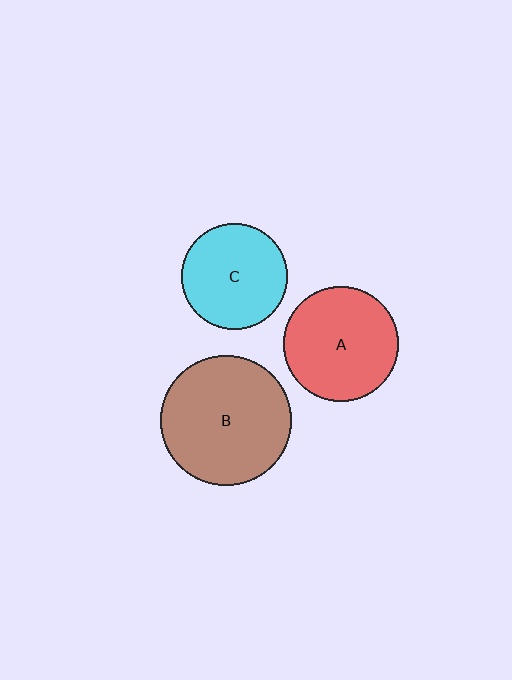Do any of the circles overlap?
No, none of the circles overlap.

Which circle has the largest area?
Circle B (brown).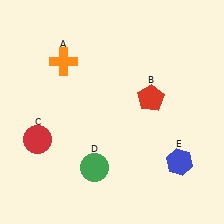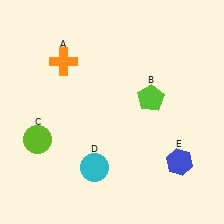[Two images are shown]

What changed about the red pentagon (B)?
In Image 1, B is red. In Image 2, it changed to lime.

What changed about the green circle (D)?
In Image 1, D is green. In Image 2, it changed to cyan.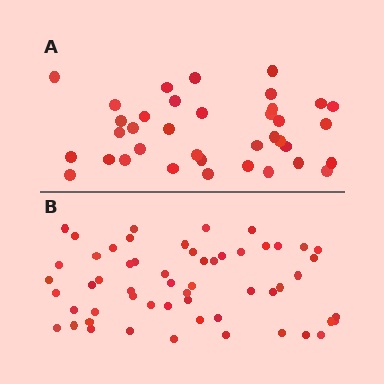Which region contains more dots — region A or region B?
Region B (the bottom region) has more dots.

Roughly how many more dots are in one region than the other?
Region B has approximately 20 more dots than region A.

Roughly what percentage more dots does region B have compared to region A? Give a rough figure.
About 50% more.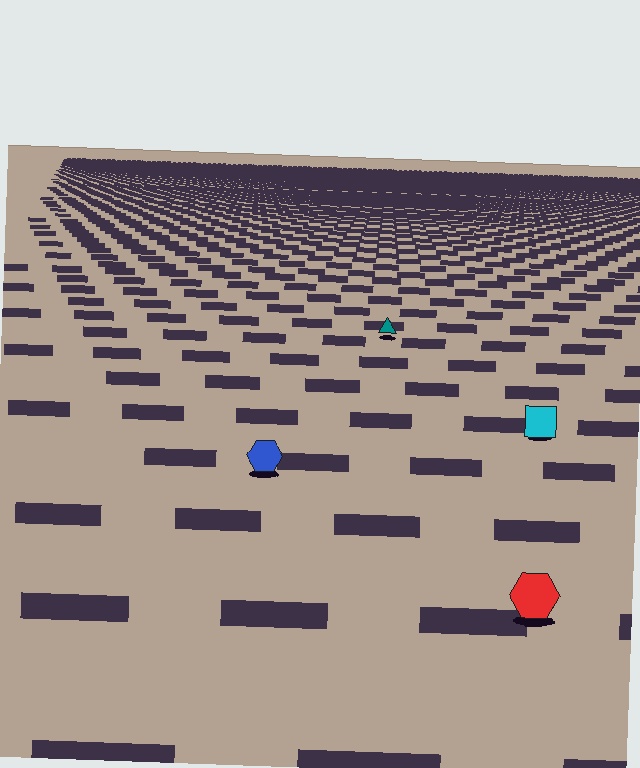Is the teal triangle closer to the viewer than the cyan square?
No. The cyan square is closer — you can tell from the texture gradient: the ground texture is coarser near it.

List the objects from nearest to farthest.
From nearest to farthest: the red hexagon, the blue hexagon, the cyan square, the teal triangle.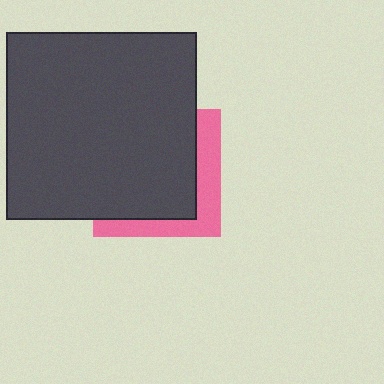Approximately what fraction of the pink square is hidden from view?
Roughly 70% of the pink square is hidden behind the dark gray rectangle.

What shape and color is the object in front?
The object in front is a dark gray rectangle.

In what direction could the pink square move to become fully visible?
The pink square could move toward the lower-right. That would shift it out from behind the dark gray rectangle entirely.